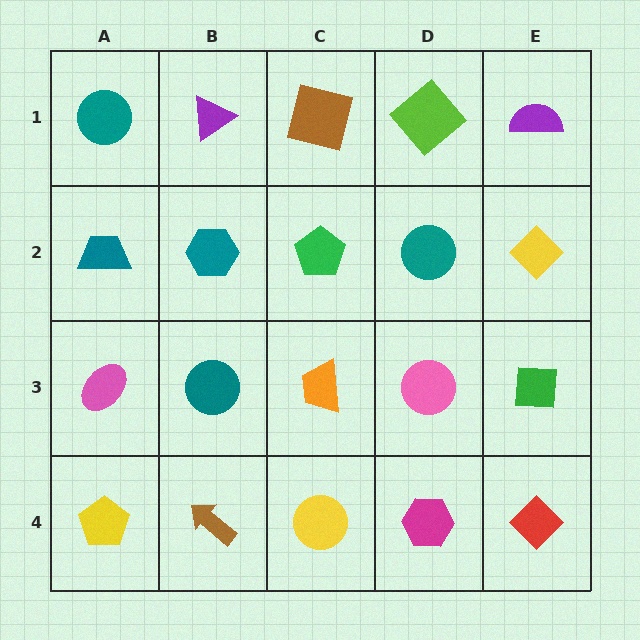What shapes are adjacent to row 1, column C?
A green pentagon (row 2, column C), a purple triangle (row 1, column B), a lime diamond (row 1, column D).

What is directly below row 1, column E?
A yellow diamond.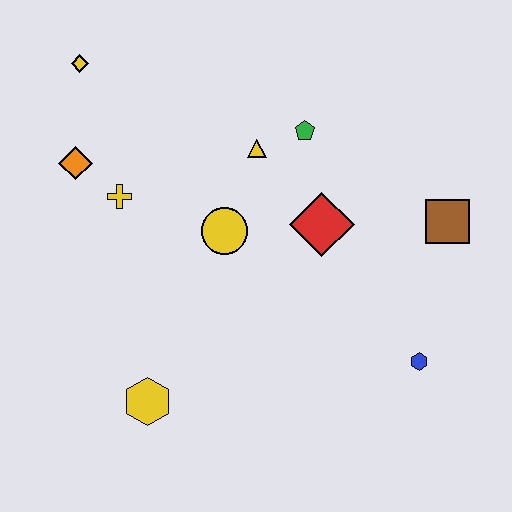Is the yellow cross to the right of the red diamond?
No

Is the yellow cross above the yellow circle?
Yes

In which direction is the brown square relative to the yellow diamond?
The brown square is to the right of the yellow diamond.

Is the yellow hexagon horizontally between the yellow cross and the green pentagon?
Yes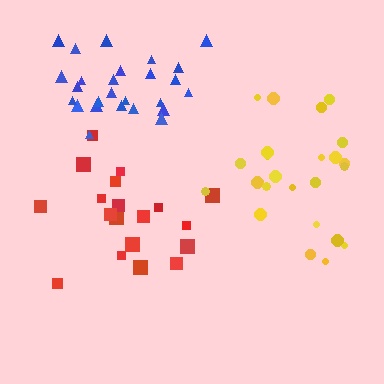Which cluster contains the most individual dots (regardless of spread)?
Blue (26).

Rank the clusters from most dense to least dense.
blue, yellow, red.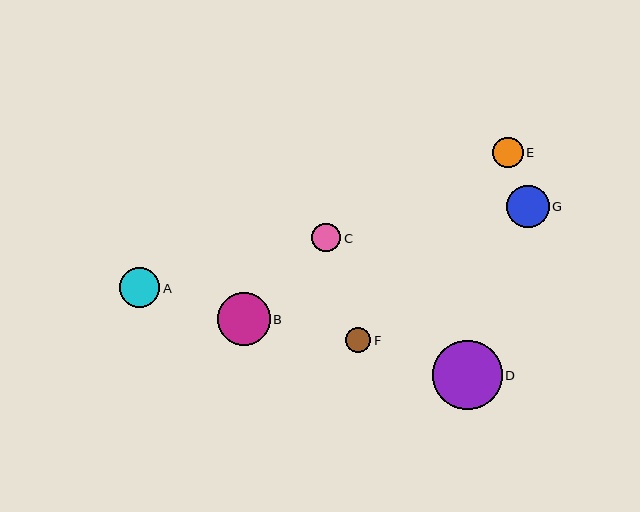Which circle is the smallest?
Circle F is the smallest with a size of approximately 25 pixels.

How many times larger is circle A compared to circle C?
Circle A is approximately 1.4 times the size of circle C.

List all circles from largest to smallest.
From largest to smallest: D, B, G, A, E, C, F.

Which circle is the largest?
Circle D is the largest with a size of approximately 70 pixels.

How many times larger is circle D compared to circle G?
Circle D is approximately 1.6 times the size of circle G.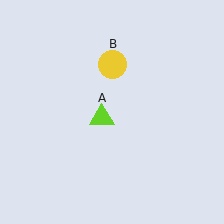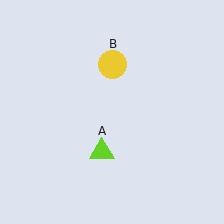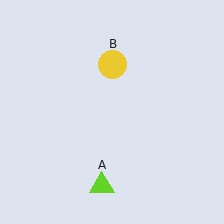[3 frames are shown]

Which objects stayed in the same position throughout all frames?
Yellow circle (object B) remained stationary.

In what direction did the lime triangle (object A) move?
The lime triangle (object A) moved down.